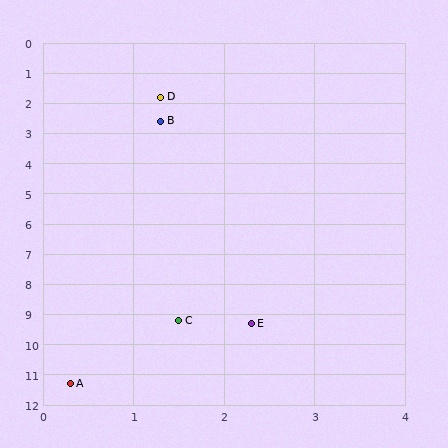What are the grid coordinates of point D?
Point D is at approximately (1.3, 1.8).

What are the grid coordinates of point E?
Point E is at approximately (2.3, 9.3).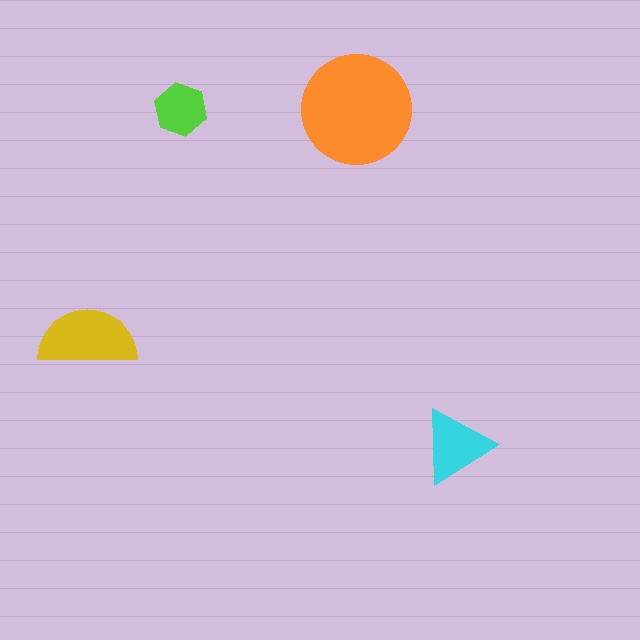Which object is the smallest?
The lime hexagon.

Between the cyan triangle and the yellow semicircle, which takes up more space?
The yellow semicircle.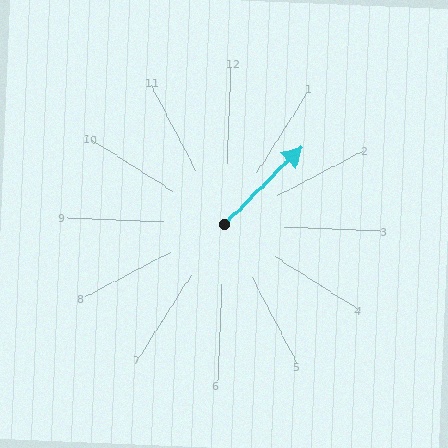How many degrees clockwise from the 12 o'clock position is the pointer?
Approximately 43 degrees.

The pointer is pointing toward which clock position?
Roughly 1 o'clock.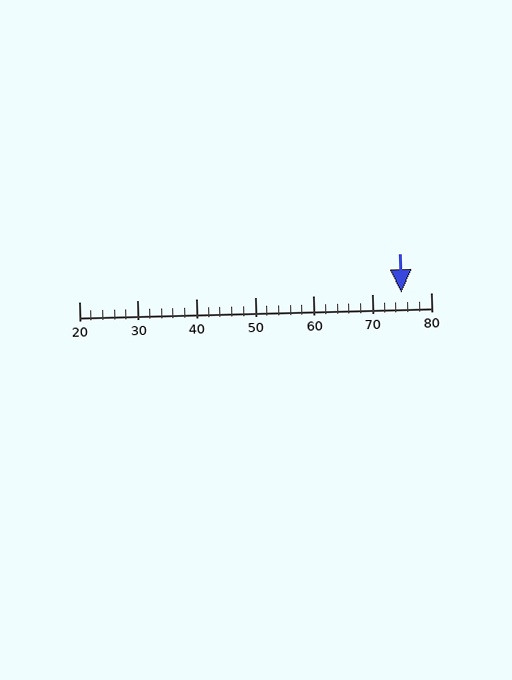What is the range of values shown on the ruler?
The ruler shows values from 20 to 80.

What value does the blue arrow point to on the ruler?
The blue arrow points to approximately 75.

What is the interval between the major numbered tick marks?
The major tick marks are spaced 10 units apart.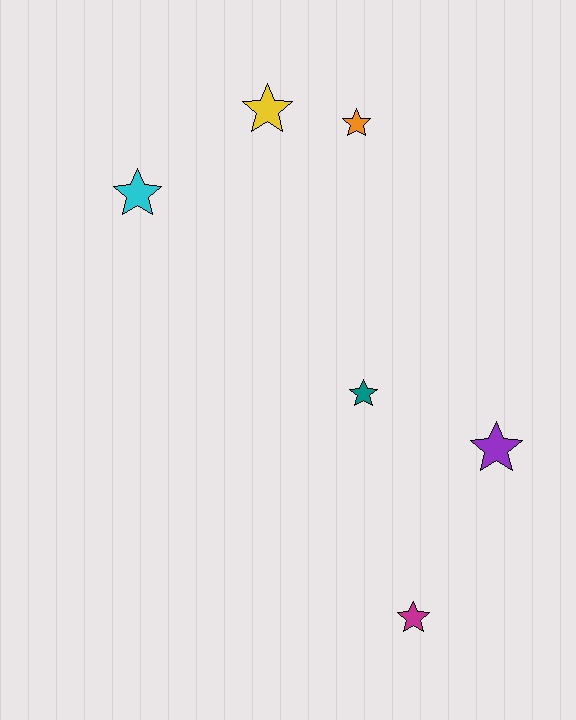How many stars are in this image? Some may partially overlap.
There are 6 stars.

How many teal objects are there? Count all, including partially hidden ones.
There is 1 teal object.